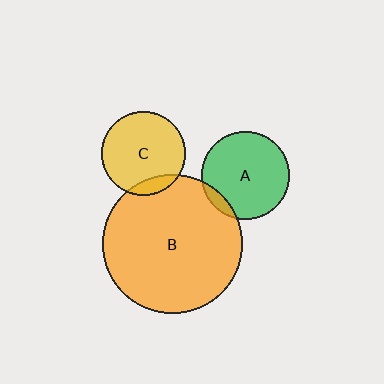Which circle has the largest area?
Circle B (orange).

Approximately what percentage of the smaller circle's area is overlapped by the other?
Approximately 10%.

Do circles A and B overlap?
Yes.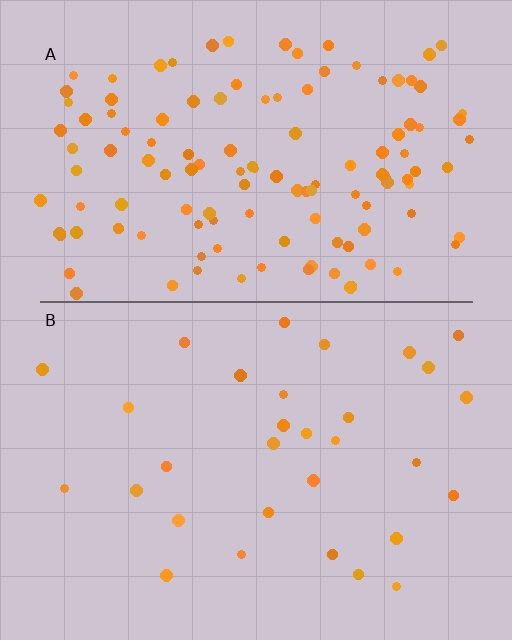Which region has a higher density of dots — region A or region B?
A (the top).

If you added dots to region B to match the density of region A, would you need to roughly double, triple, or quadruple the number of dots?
Approximately quadruple.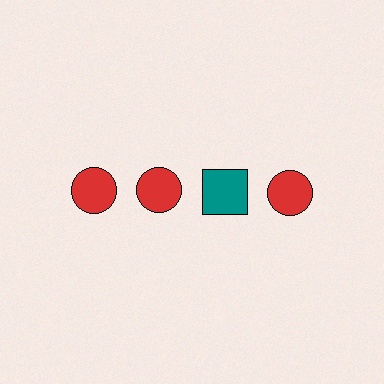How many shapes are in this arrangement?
There are 4 shapes arranged in a grid pattern.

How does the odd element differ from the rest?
It differs in both color (teal instead of red) and shape (square instead of circle).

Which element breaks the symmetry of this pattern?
The teal square in the top row, center column breaks the symmetry. All other shapes are red circles.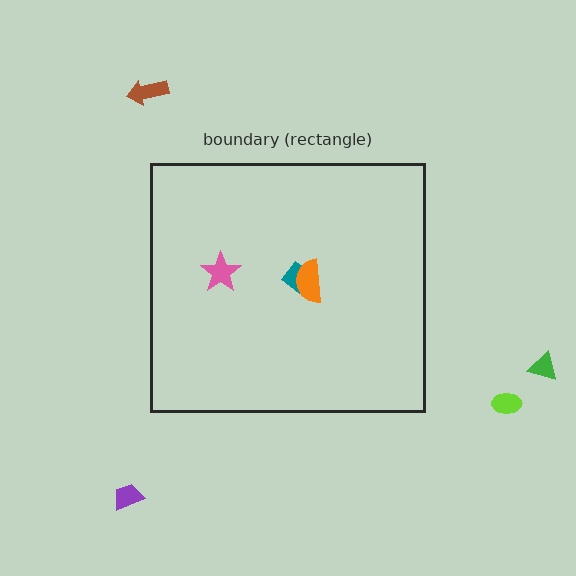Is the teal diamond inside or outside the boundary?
Inside.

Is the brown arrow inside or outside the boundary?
Outside.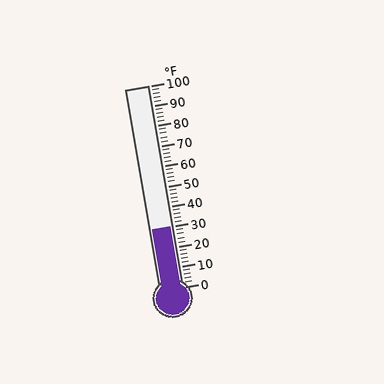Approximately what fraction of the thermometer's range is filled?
The thermometer is filled to approximately 30% of its range.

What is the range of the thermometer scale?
The thermometer scale ranges from 0°F to 100°F.